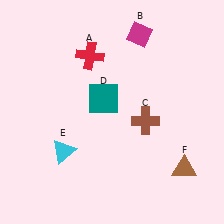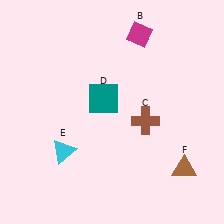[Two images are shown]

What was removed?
The red cross (A) was removed in Image 2.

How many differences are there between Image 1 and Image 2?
There is 1 difference between the two images.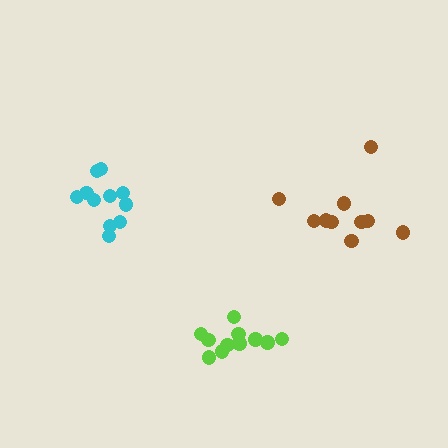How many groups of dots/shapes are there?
There are 3 groups.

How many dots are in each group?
Group 1: 12 dots, Group 2: 11 dots, Group 3: 10 dots (33 total).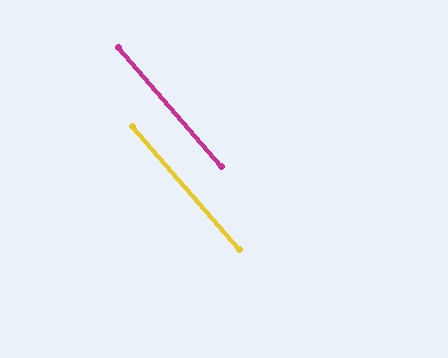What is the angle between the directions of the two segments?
Approximately 0 degrees.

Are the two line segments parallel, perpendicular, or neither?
Parallel — their directions differ by only 0.2°.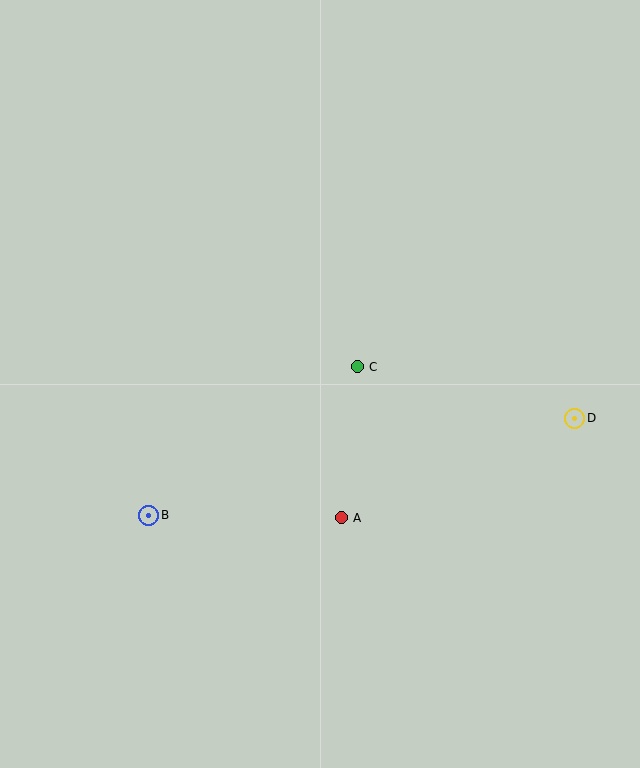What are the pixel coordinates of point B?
Point B is at (148, 515).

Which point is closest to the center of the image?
Point C at (357, 367) is closest to the center.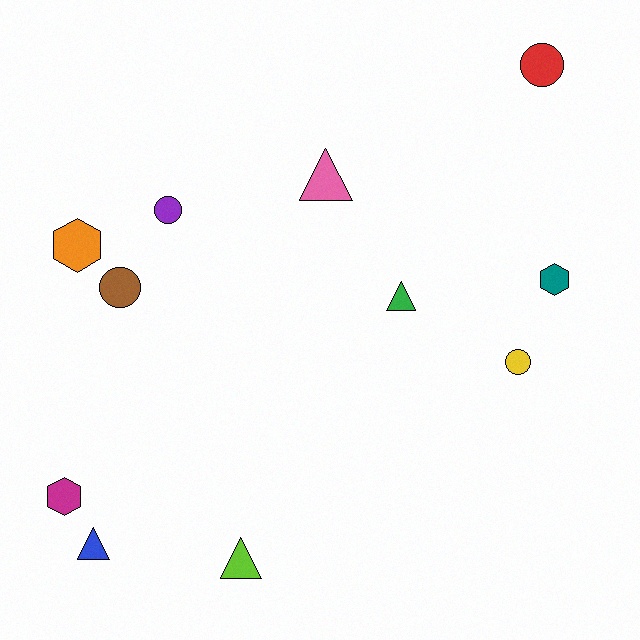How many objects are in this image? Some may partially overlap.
There are 11 objects.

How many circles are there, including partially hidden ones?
There are 4 circles.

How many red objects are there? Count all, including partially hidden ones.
There is 1 red object.